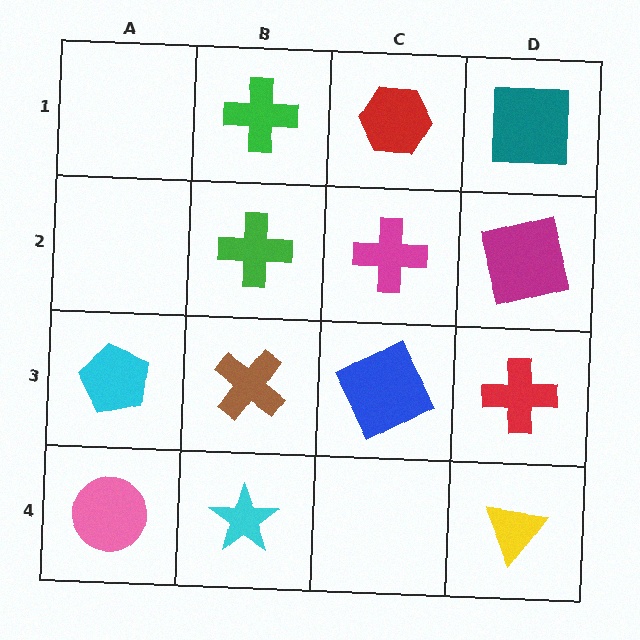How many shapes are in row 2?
3 shapes.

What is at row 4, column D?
A yellow triangle.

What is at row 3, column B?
A brown cross.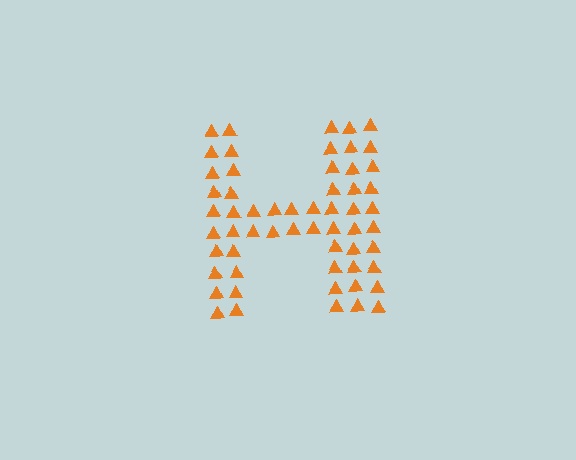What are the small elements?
The small elements are triangles.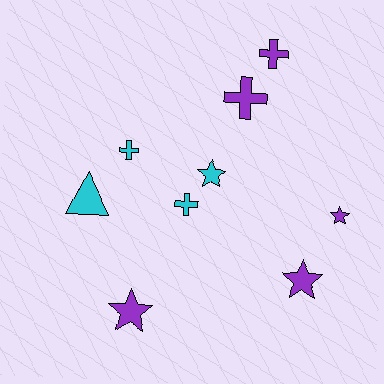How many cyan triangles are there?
There is 1 cyan triangle.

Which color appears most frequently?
Purple, with 5 objects.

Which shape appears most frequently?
Star, with 4 objects.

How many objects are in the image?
There are 9 objects.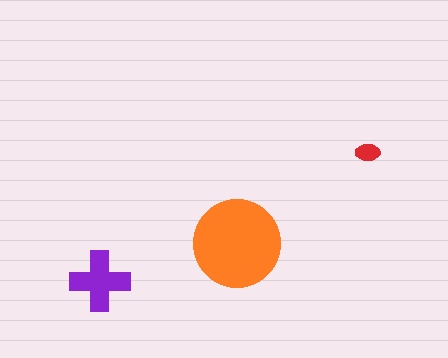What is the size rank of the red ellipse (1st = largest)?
3rd.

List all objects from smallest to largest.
The red ellipse, the purple cross, the orange circle.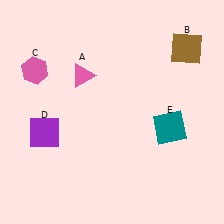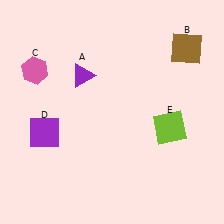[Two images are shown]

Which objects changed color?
A changed from pink to purple. E changed from teal to lime.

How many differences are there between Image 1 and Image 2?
There are 2 differences between the two images.